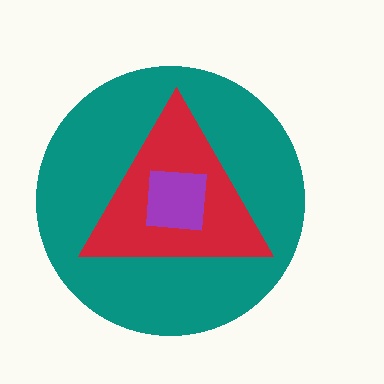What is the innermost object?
The purple square.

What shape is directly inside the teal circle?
The red triangle.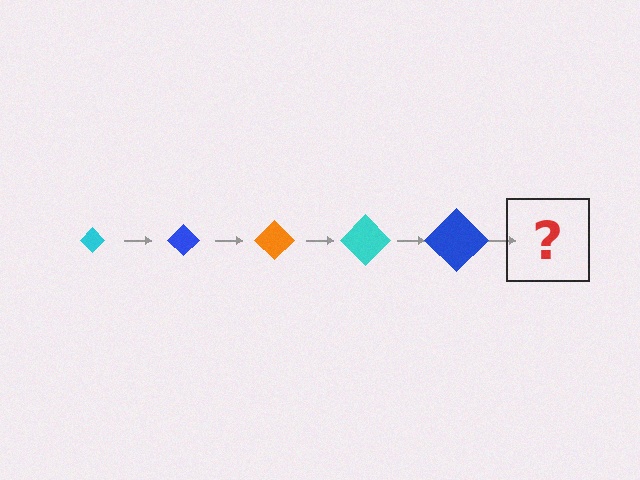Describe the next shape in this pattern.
It should be an orange diamond, larger than the previous one.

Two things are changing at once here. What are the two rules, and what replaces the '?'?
The two rules are that the diamond grows larger each step and the color cycles through cyan, blue, and orange. The '?' should be an orange diamond, larger than the previous one.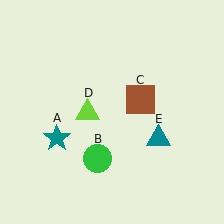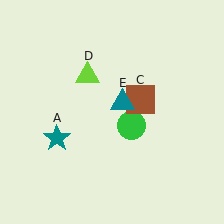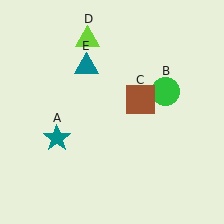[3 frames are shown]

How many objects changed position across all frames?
3 objects changed position: green circle (object B), lime triangle (object D), teal triangle (object E).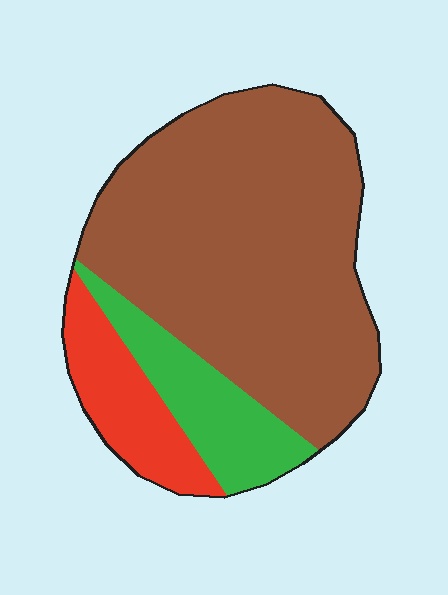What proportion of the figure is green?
Green takes up about one sixth (1/6) of the figure.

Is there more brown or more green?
Brown.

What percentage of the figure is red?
Red covers about 15% of the figure.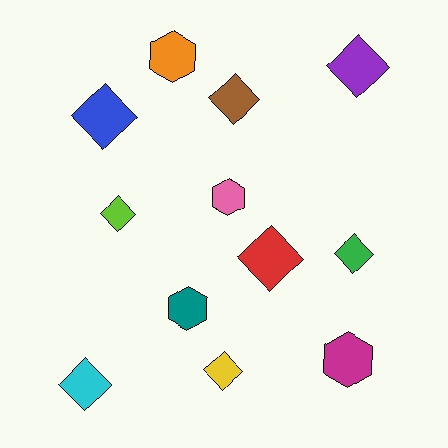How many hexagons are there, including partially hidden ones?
There are 4 hexagons.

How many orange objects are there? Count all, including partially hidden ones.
There is 1 orange object.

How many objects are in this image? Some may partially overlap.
There are 12 objects.